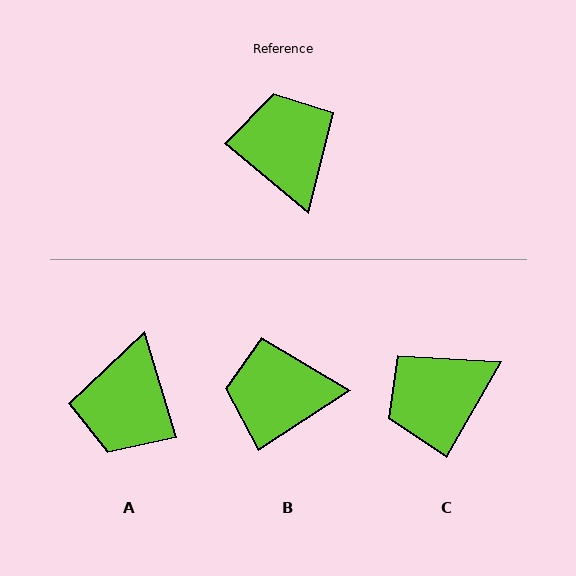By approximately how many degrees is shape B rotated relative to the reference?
Approximately 73 degrees counter-clockwise.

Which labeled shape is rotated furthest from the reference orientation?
A, about 146 degrees away.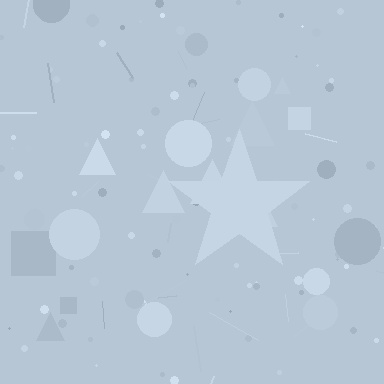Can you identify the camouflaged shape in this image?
The camouflaged shape is a star.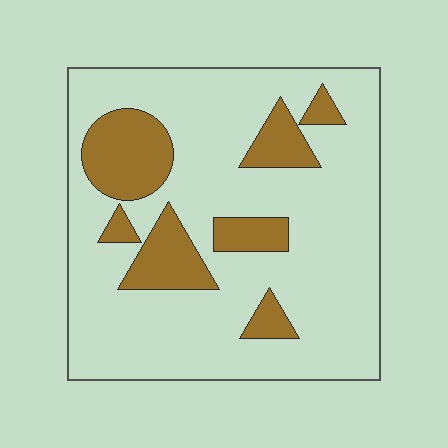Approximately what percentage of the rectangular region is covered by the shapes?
Approximately 20%.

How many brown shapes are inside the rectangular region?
7.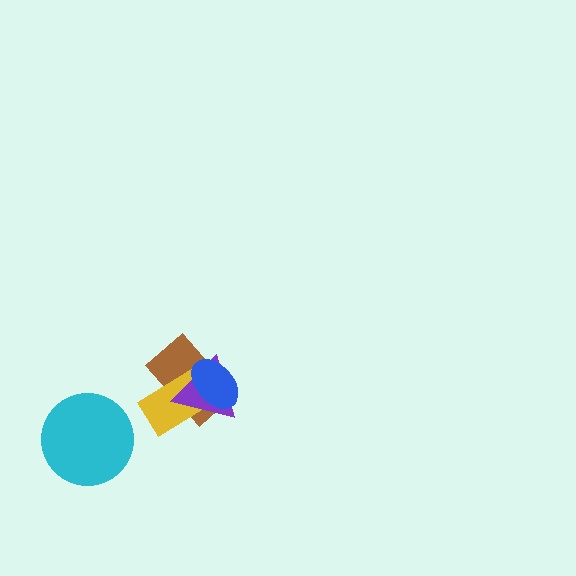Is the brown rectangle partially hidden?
Yes, it is partially covered by another shape.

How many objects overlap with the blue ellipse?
3 objects overlap with the blue ellipse.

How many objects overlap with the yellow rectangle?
3 objects overlap with the yellow rectangle.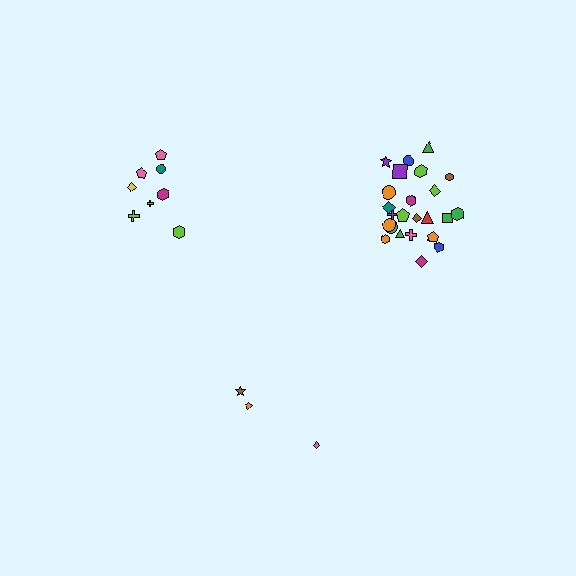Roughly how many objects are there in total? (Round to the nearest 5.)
Roughly 35 objects in total.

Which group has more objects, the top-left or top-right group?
The top-right group.